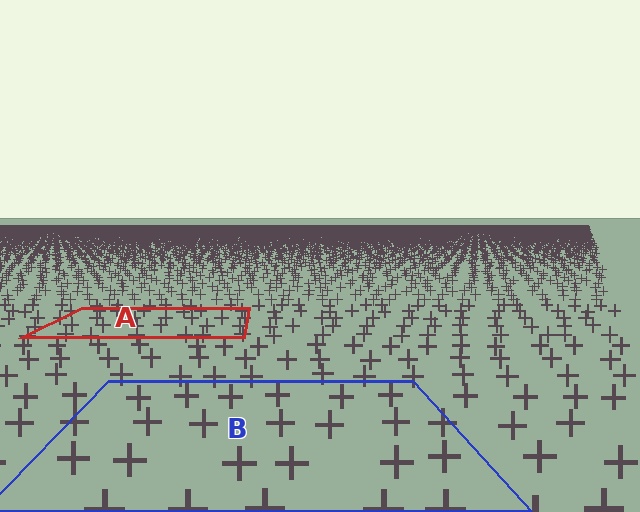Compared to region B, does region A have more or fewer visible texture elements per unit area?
Region A has more texture elements per unit area — they are packed more densely because it is farther away.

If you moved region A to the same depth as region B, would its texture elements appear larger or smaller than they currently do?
They would appear larger. At a closer depth, the same texture elements are projected at a bigger on-screen size.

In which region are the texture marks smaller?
The texture marks are smaller in region A, because it is farther away.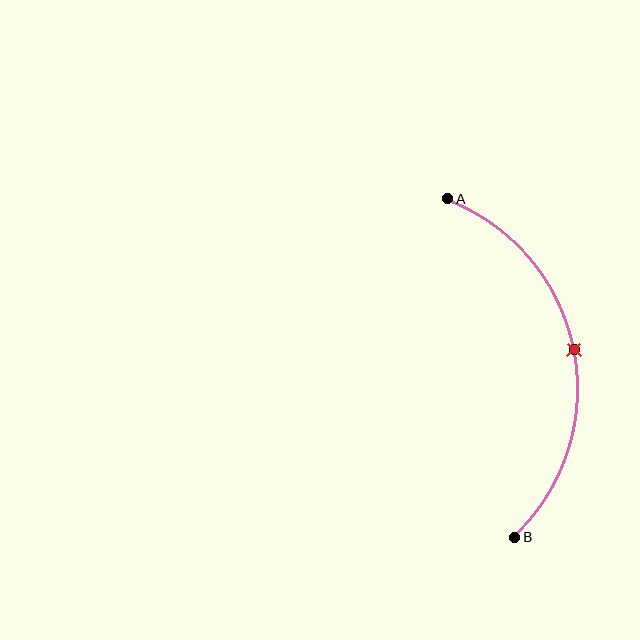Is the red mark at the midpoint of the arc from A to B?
Yes. The red mark lies on the arc at equal arc-length from both A and B — it is the arc midpoint.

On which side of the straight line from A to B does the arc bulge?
The arc bulges to the right of the straight line connecting A and B.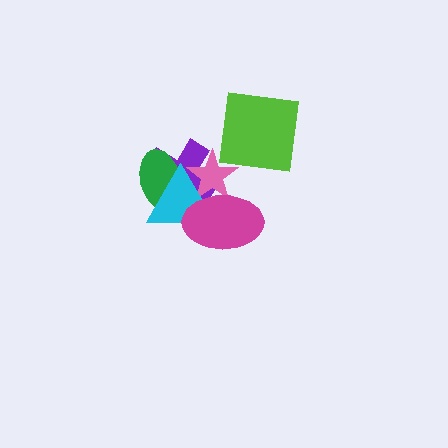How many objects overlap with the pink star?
3 objects overlap with the pink star.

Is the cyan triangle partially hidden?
Yes, it is partially covered by another shape.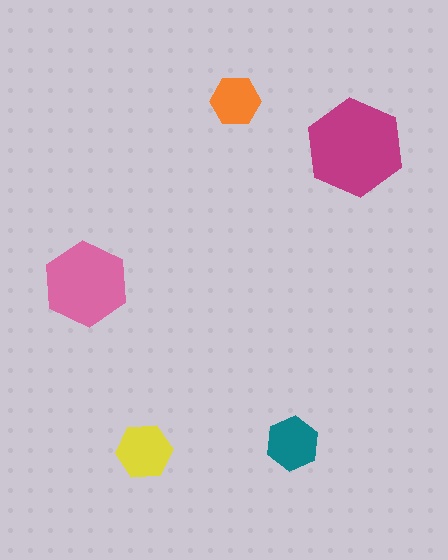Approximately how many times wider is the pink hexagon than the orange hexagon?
About 1.5 times wider.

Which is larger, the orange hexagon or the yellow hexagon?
The yellow one.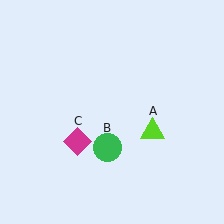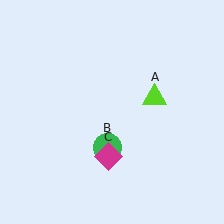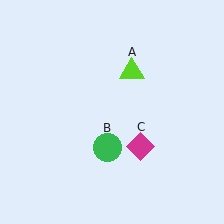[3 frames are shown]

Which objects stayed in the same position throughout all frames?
Green circle (object B) remained stationary.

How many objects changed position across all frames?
2 objects changed position: lime triangle (object A), magenta diamond (object C).